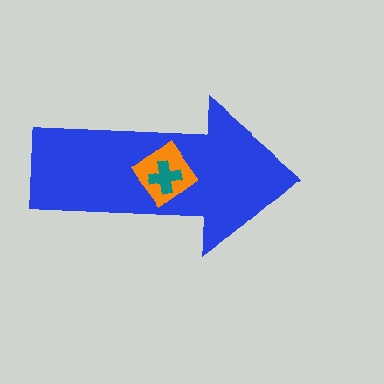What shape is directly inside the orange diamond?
The teal cross.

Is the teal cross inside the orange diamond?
Yes.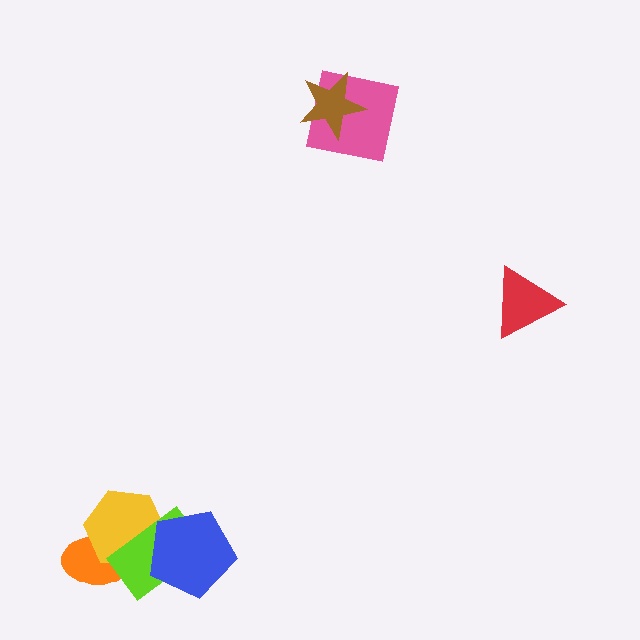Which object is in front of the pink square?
The brown star is in front of the pink square.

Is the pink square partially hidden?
Yes, it is partially covered by another shape.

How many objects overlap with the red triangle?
0 objects overlap with the red triangle.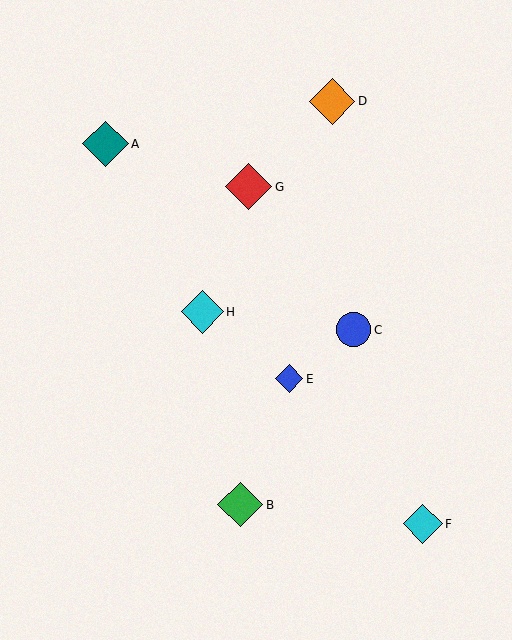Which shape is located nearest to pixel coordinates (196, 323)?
The cyan diamond (labeled H) at (202, 312) is nearest to that location.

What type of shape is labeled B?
Shape B is a green diamond.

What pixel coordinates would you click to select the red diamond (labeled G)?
Click at (249, 187) to select the red diamond G.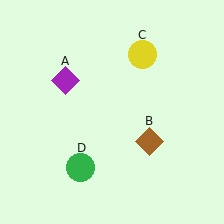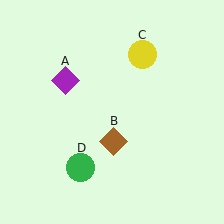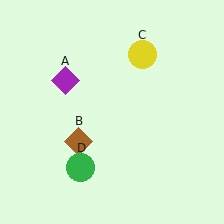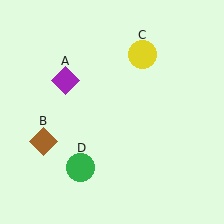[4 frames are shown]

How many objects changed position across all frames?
1 object changed position: brown diamond (object B).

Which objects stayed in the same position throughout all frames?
Purple diamond (object A) and yellow circle (object C) and green circle (object D) remained stationary.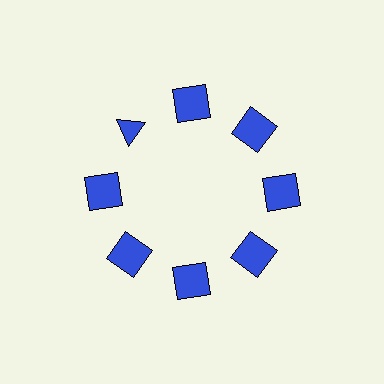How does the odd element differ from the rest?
It has a different shape: triangle instead of square.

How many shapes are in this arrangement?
There are 8 shapes arranged in a ring pattern.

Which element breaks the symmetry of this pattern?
The blue triangle at roughly the 10 o'clock position breaks the symmetry. All other shapes are blue squares.